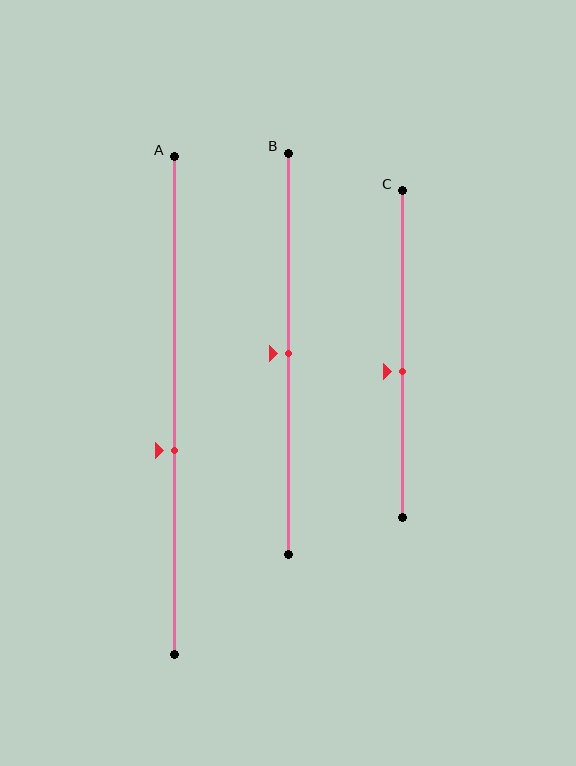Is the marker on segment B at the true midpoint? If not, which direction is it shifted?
Yes, the marker on segment B is at the true midpoint.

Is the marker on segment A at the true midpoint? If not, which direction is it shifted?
No, the marker on segment A is shifted downward by about 9% of the segment length.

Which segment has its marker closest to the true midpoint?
Segment B has its marker closest to the true midpoint.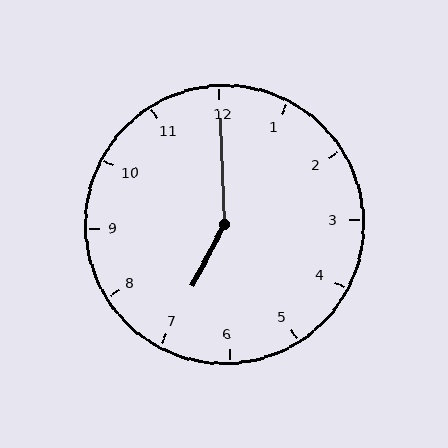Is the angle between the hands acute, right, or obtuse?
It is obtuse.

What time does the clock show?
7:00.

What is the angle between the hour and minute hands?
Approximately 150 degrees.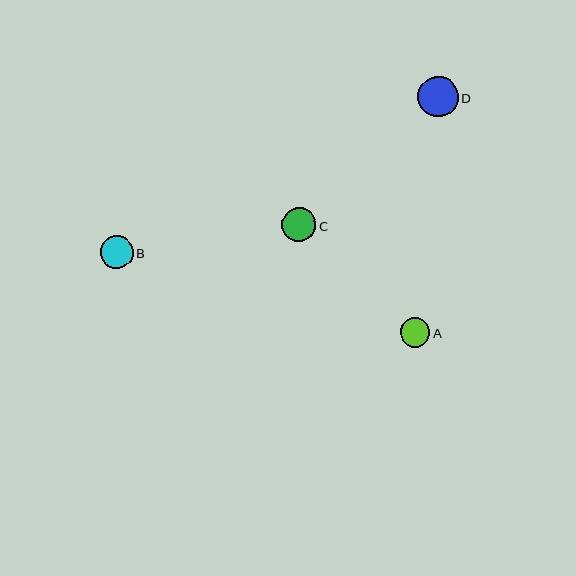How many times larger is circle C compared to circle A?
Circle C is approximately 1.1 times the size of circle A.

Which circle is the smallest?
Circle A is the smallest with a size of approximately 30 pixels.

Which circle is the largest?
Circle D is the largest with a size of approximately 41 pixels.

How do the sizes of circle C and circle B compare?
Circle C and circle B are approximately the same size.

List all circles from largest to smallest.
From largest to smallest: D, C, B, A.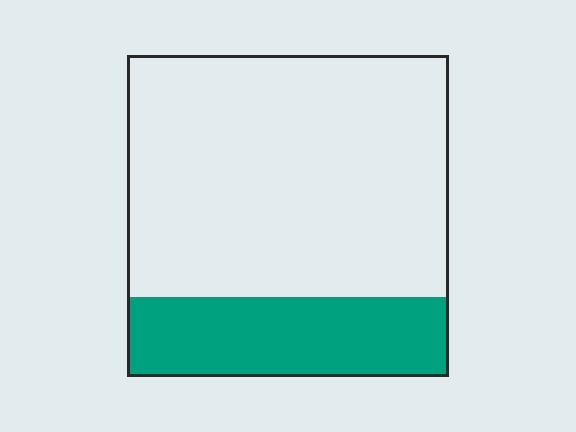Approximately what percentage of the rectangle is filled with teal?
Approximately 25%.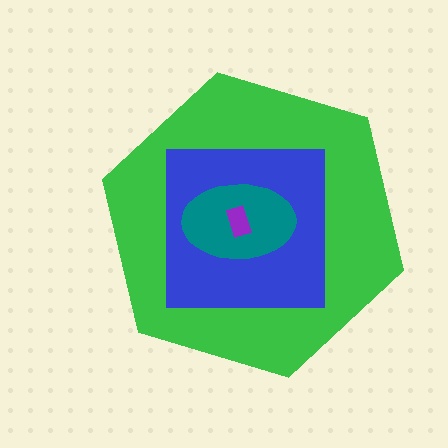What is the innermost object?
The purple rectangle.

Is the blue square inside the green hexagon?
Yes.